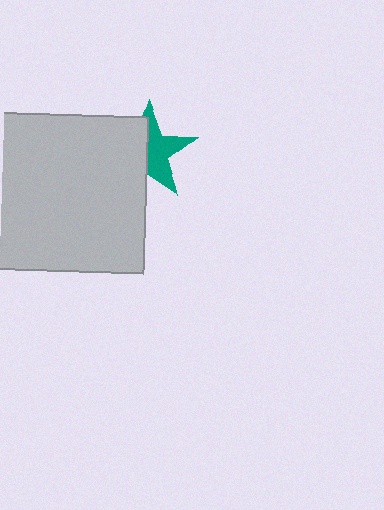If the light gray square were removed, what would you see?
You would see the complete teal star.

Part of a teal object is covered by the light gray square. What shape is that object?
It is a star.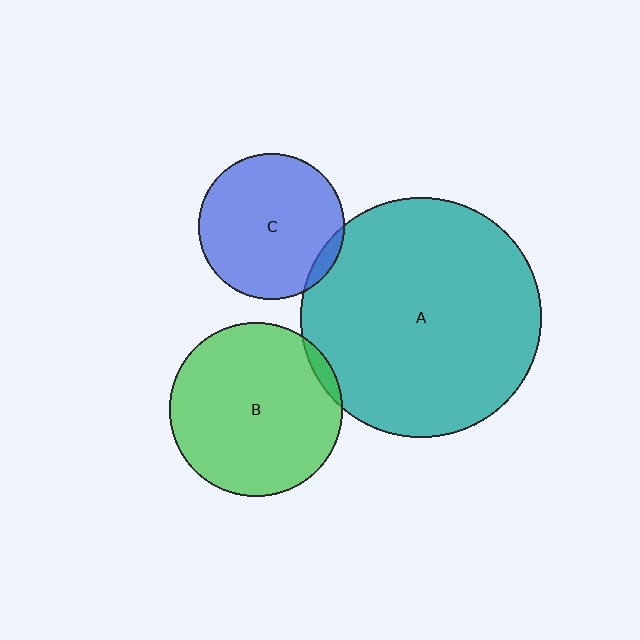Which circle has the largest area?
Circle A (teal).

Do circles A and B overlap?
Yes.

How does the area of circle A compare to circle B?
Approximately 1.9 times.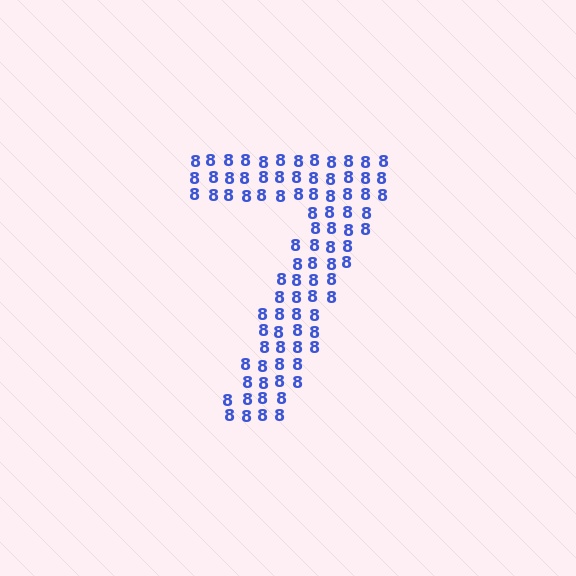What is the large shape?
The large shape is the digit 7.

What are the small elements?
The small elements are digit 8's.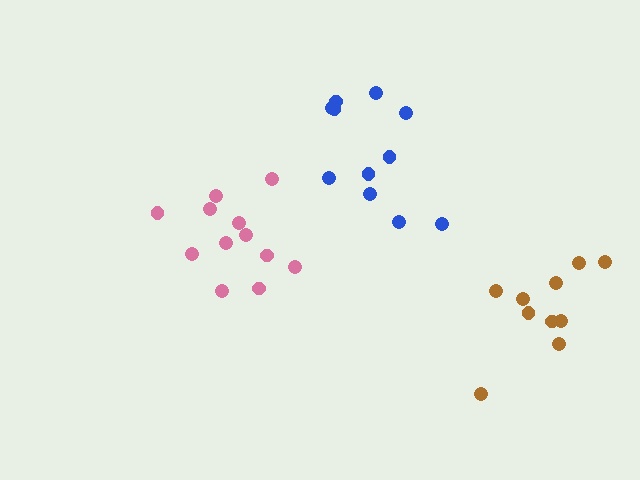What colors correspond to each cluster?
The clusters are colored: pink, brown, blue.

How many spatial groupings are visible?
There are 3 spatial groupings.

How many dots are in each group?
Group 1: 12 dots, Group 2: 10 dots, Group 3: 11 dots (33 total).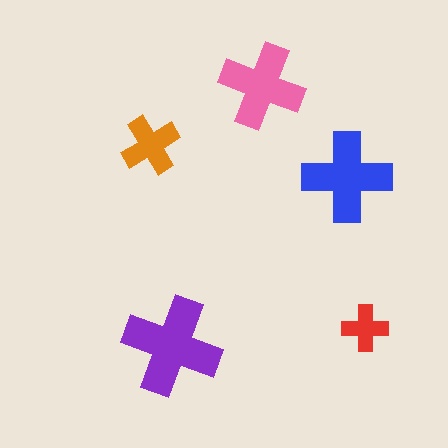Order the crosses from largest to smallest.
the purple one, the blue one, the pink one, the orange one, the red one.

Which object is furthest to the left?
The orange cross is leftmost.